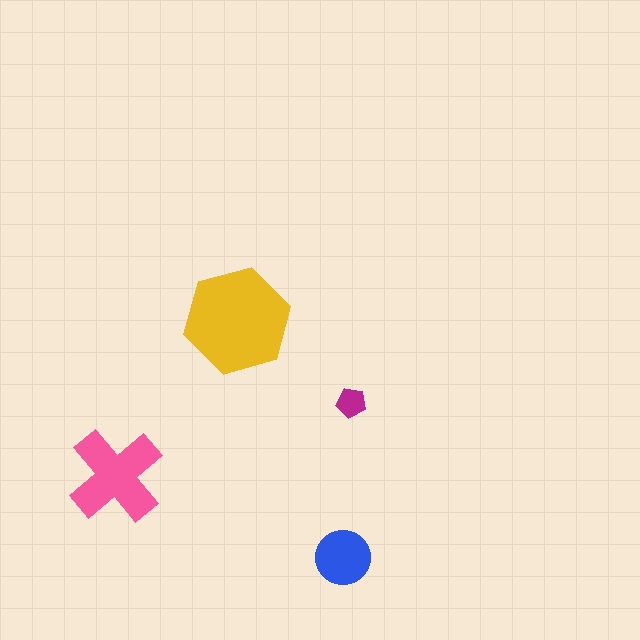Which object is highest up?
The yellow hexagon is topmost.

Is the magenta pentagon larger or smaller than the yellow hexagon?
Smaller.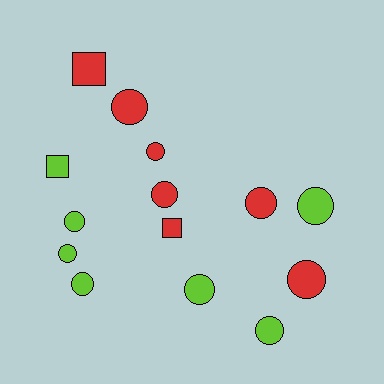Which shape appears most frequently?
Circle, with 11 objects.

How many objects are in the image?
There are 14 objects.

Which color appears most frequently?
Lime, with 7 objects.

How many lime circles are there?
There are 6 lime circles.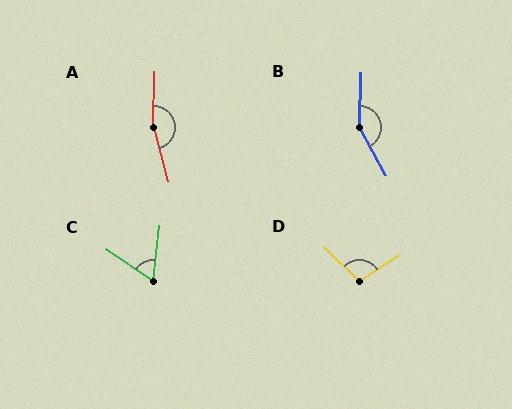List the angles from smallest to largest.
C (62°), D (102°), B (150°), A (164°).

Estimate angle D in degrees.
Approximately 102 degrees.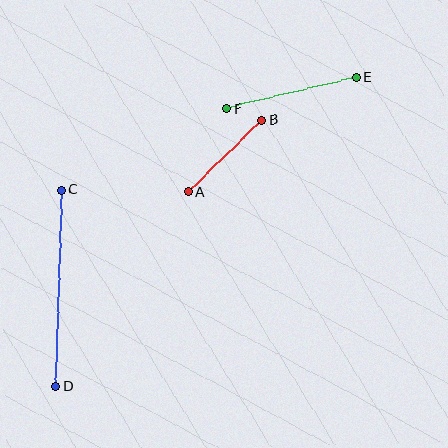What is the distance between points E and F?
The distance is approximately 133 pixels.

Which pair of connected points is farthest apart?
Points C and D are farthest apart.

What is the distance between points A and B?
The distance is approximately 103 pixels.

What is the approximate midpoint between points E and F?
The midpoint is at approximately (291, 93) pixels.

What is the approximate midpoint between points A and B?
The midpoint is at approximately (225, 156) pixels.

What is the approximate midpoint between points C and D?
The midpoint is at approximately (58, 288) pixels.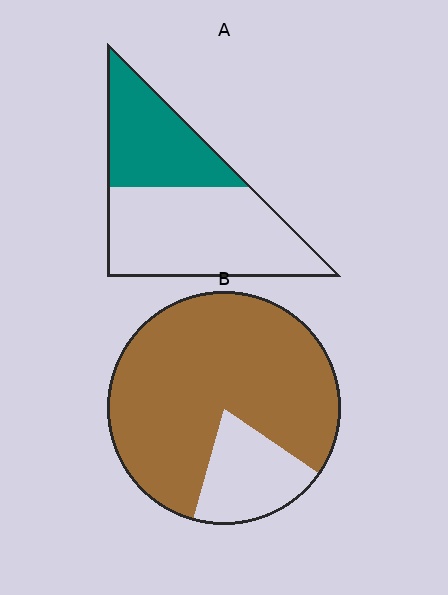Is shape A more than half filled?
No.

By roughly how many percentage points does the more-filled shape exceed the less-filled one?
By roughly 40 percentage points (B over A).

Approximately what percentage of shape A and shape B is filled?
A is approximately 40% and B is approximately 80%.